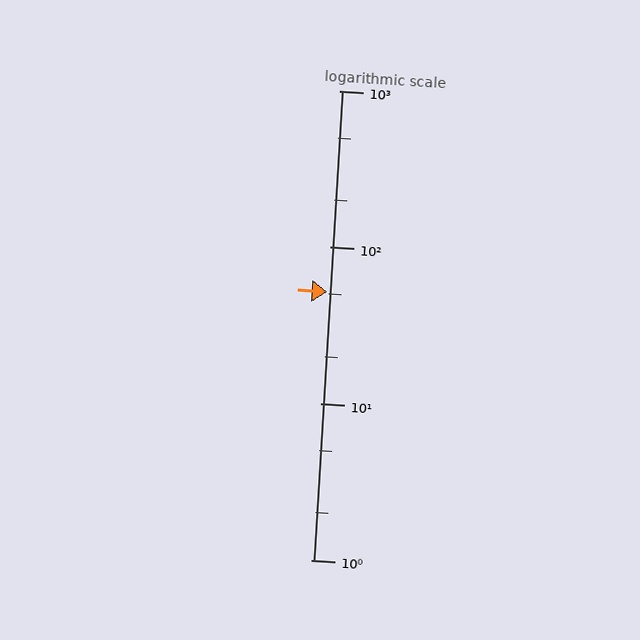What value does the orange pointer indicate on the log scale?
The pointer indicates approximately 52.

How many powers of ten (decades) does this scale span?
The scale spans 3 decades, from 1 to 1000.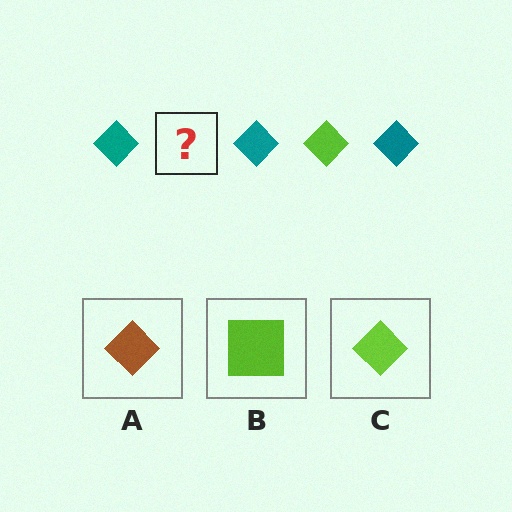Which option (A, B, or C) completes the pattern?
C.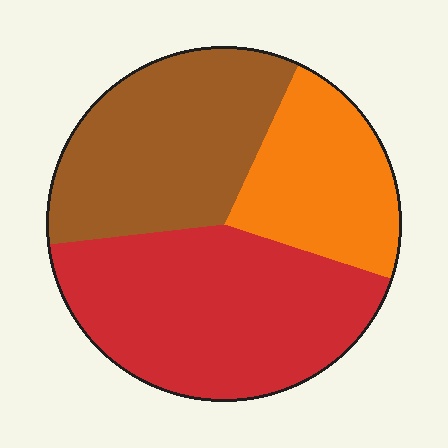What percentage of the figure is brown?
Brown covers 34% of the figure.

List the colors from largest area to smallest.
From largest to smallest: red, brown, orange.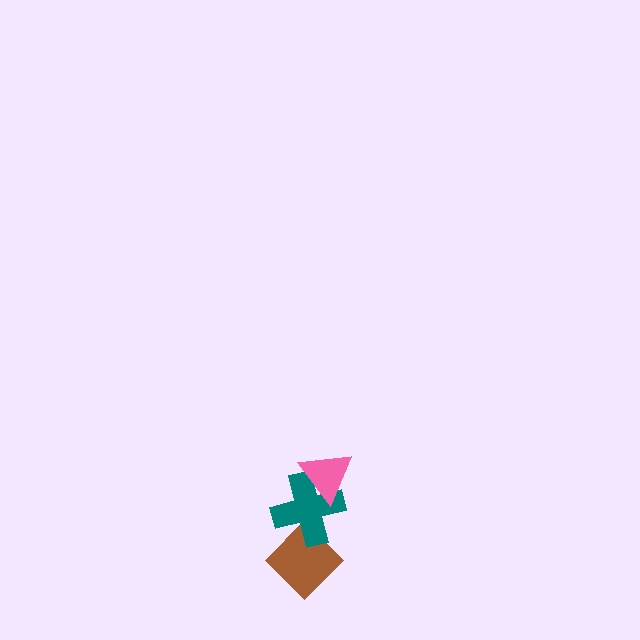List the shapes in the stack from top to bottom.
From top to bottom: the pink triangle, the teal cross, the brown diamond.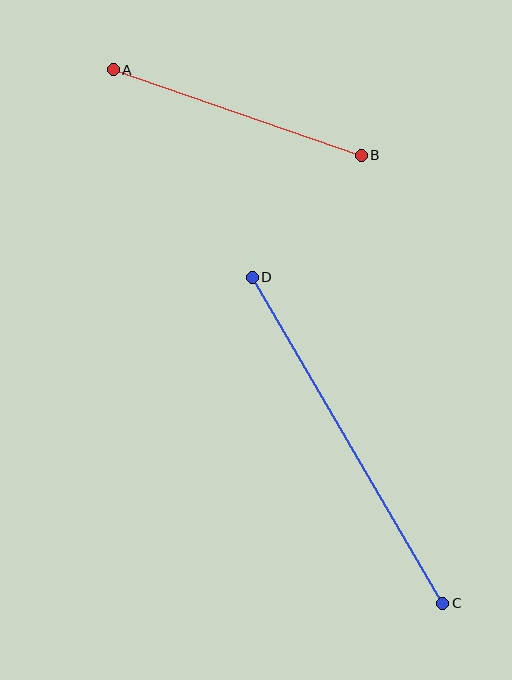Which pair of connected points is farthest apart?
Points C and D are farthest apart.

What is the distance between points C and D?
The distance is approximately 377 pixels.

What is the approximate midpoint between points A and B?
The midpoint is at approximately (237, 113) pixels.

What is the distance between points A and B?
The distance is approximately 262 pixels.